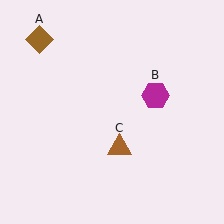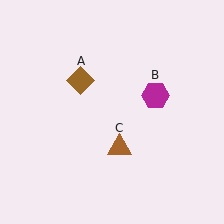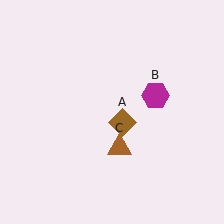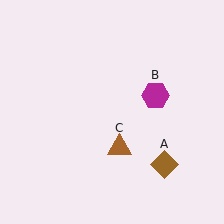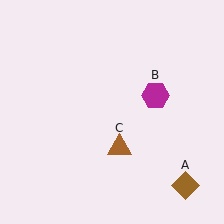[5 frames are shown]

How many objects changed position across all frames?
1 object changed position: brown diamond (object A).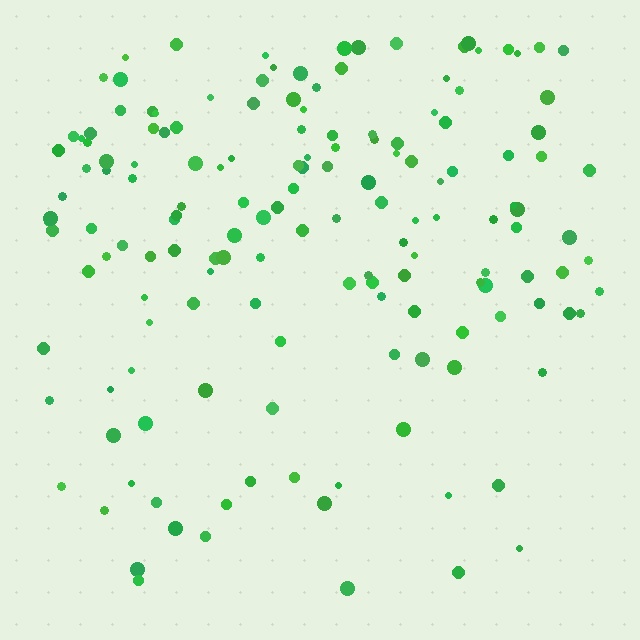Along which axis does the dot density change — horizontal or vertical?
Vertical.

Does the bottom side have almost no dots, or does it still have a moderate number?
Still a moderate number, just noticeably fewer than the top.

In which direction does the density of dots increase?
From bottom to top, with the top side densest.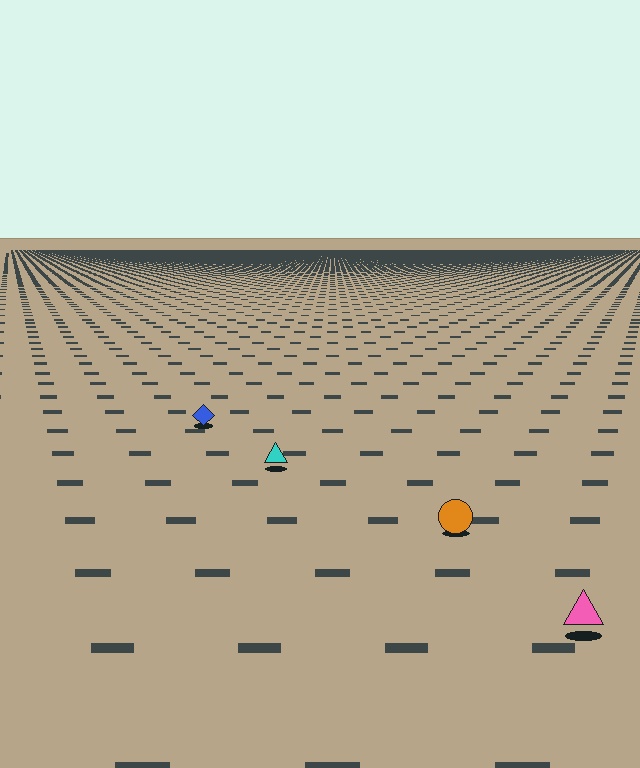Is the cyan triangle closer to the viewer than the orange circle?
No. The orange circle is closer — you can tell from the texture gradient: the ground texture is coarser near it.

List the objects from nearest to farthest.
From nearest to farthest: the pink triangle, the orange circle, the cyan triangle, the blue diamond.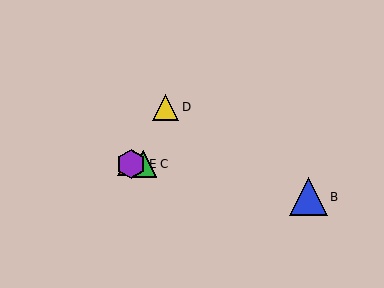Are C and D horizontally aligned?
No, C is at y≈164 and D is at y≈107.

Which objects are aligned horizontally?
Objects A, C, E are aligned horizontally.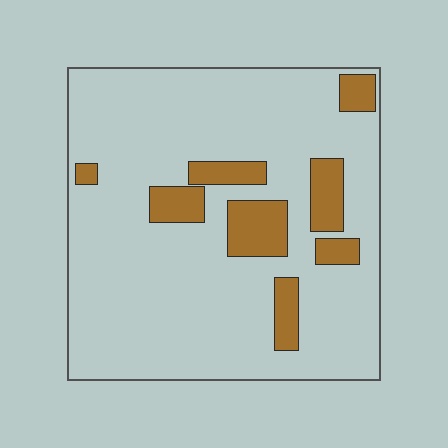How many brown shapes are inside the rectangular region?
8.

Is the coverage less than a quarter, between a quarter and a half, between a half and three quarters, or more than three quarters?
Less than a quarter.